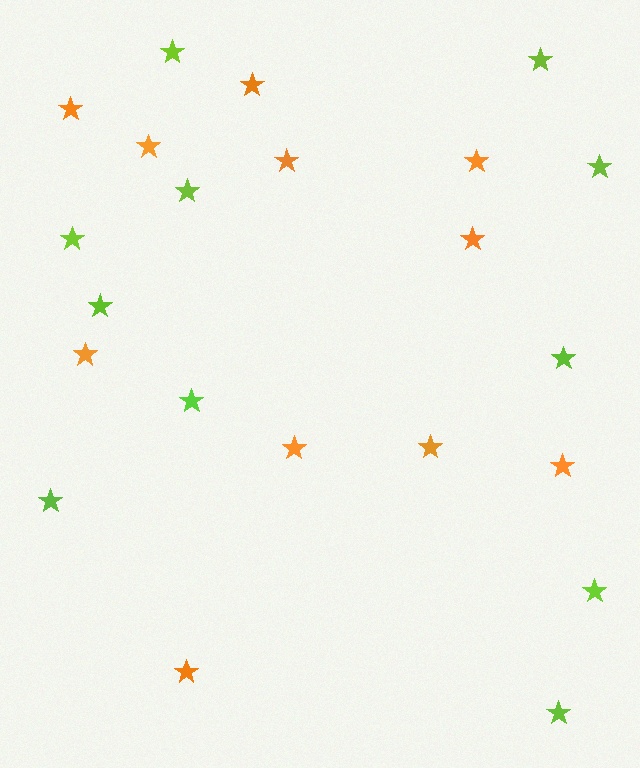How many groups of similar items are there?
There are 2 groups: one group of lime stars (11) and one group of orange stars (11).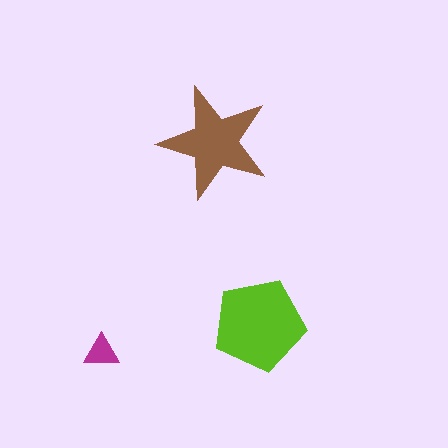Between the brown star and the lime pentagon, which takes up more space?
The lime pentagon.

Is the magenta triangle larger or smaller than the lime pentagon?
Smaller.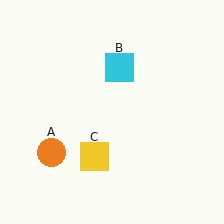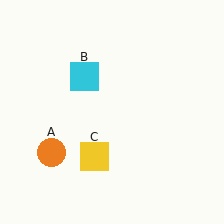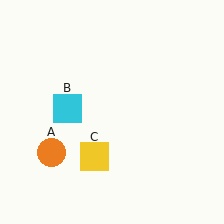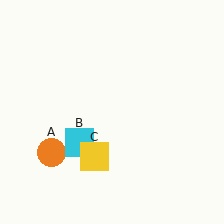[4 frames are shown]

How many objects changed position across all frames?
1 object changed position: cyan square (object B).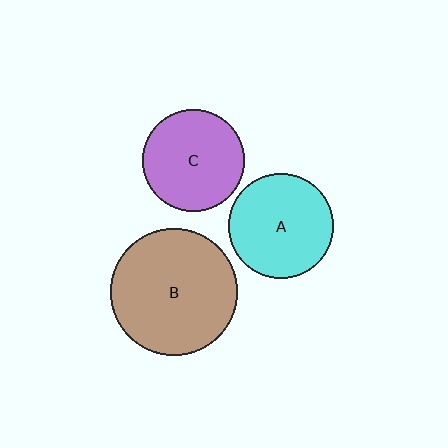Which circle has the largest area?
Circle B (brown).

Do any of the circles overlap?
No, none of the circles overlap.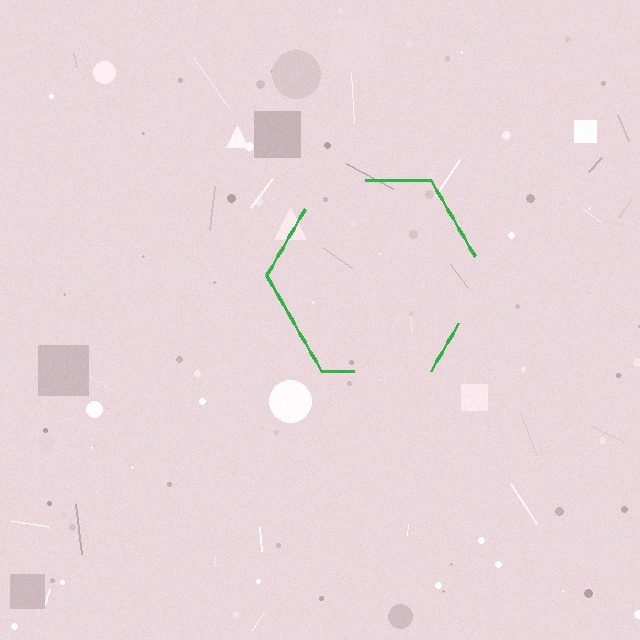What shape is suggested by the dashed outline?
The dashed outline suggests a hexagon.